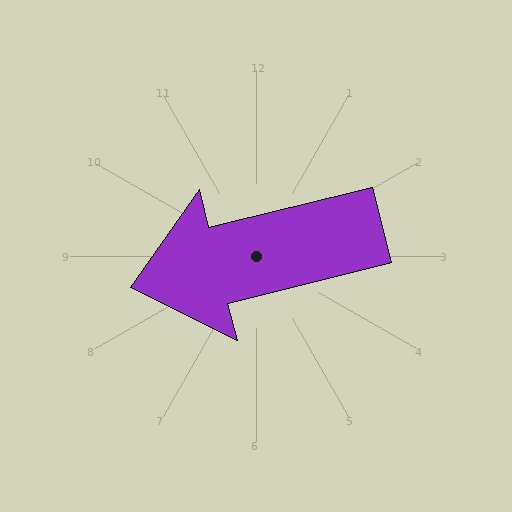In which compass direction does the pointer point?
West.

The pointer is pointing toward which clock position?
Roughly 9 o'clock.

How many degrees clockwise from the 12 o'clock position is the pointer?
Approximately 256 degrees.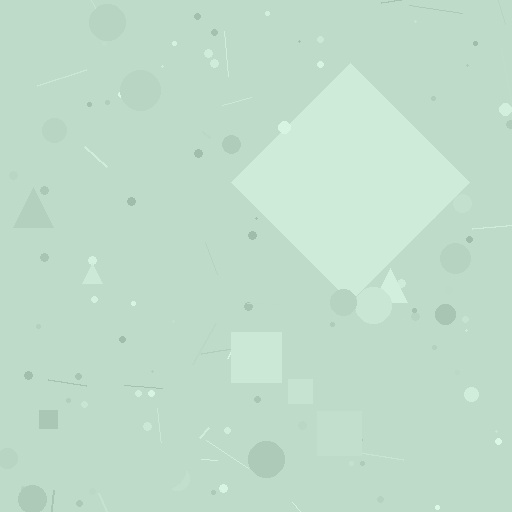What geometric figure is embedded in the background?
A diamond is embedded in the background.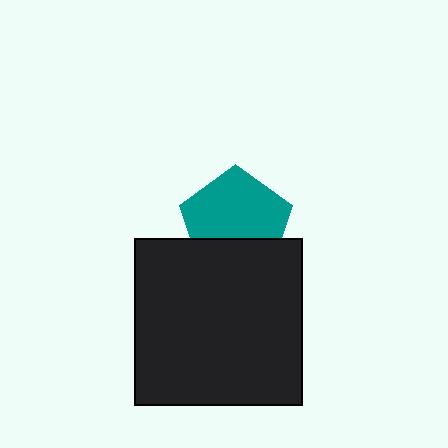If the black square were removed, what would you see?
You would see the complete teal pentagon.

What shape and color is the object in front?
The object in front is a black square.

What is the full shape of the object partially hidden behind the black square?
The partially hidden object is a teal pentagon.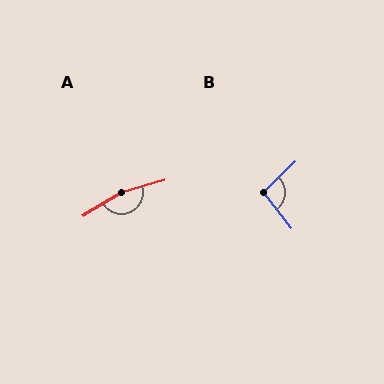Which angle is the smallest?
B, at approximately 96 degrees.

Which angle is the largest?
A, at approximately 165 degrees.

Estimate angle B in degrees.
Approximately 96 degrees.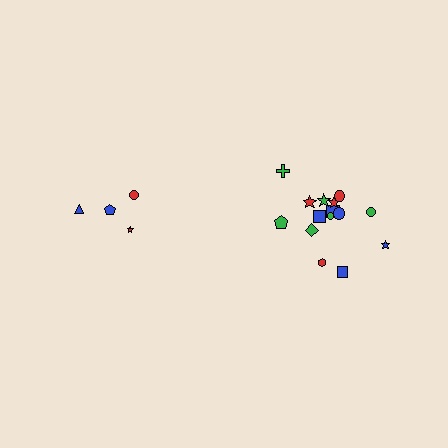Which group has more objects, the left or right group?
The right group.